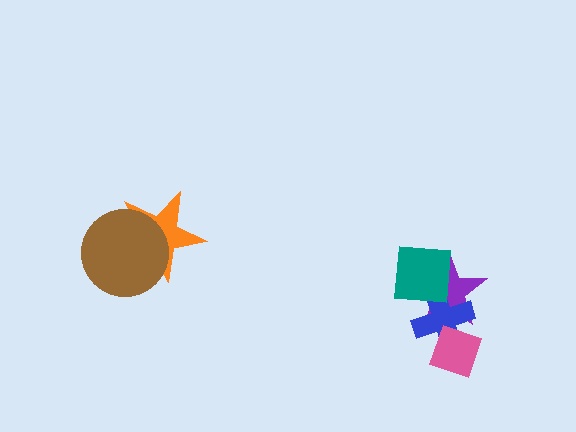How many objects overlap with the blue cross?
3 objects overlap with the blue cross.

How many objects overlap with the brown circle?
1 object overlaps with the brown circle.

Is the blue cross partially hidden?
Yes, it is partially covered by another shape.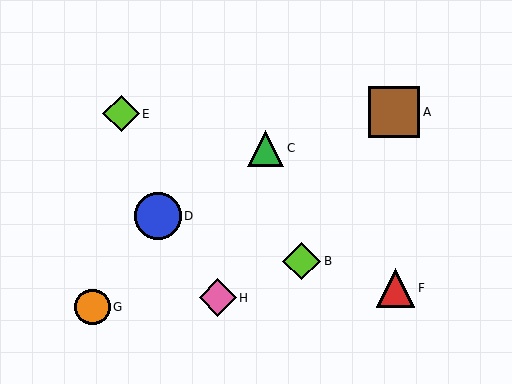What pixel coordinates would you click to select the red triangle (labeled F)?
Click at (395, 288) to select the red triangle F.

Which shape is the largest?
The brown square (labeled A) is the largest.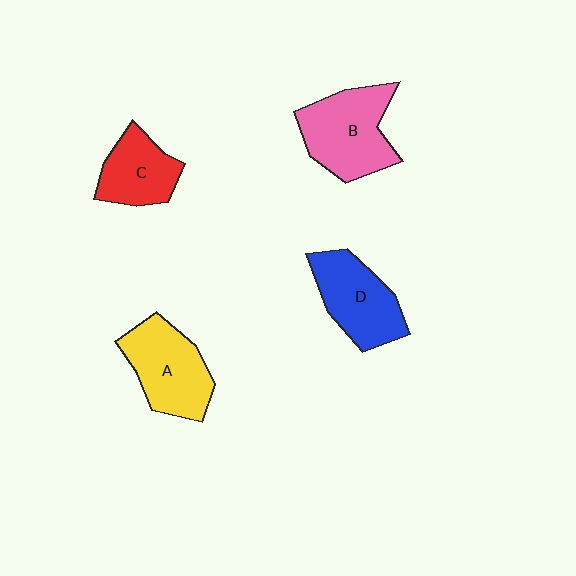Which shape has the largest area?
Shape B (pink).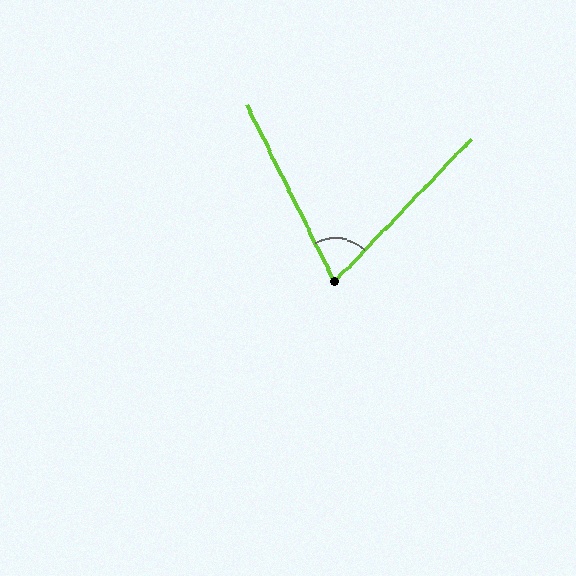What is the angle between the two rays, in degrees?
Approximately 70 degrees.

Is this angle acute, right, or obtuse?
It is acute.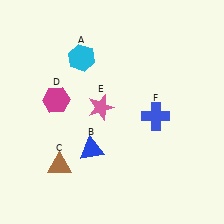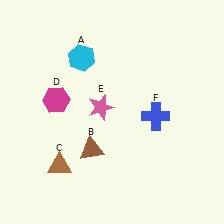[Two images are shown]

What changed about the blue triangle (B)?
In Image 1, B is blue. In Image 2, it changed to brown.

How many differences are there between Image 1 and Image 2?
There is 1 difference between the two images.